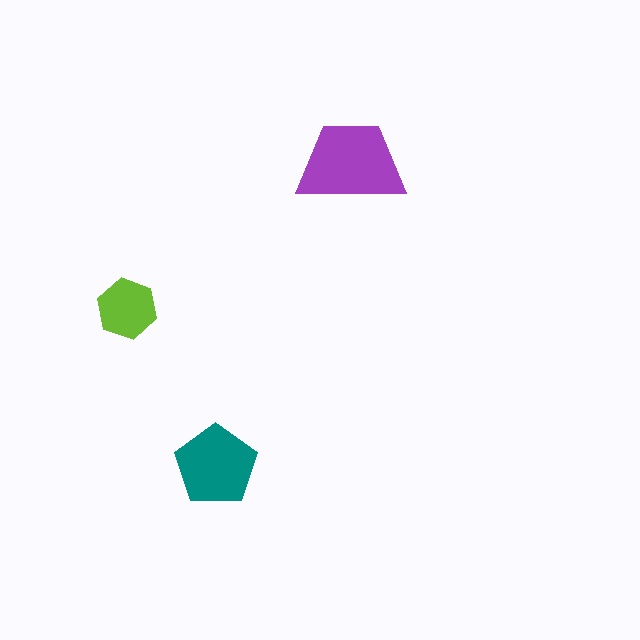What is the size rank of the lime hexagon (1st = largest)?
3rd.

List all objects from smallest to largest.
The lime hexagon, the teal pentagon, the purple trapezoid.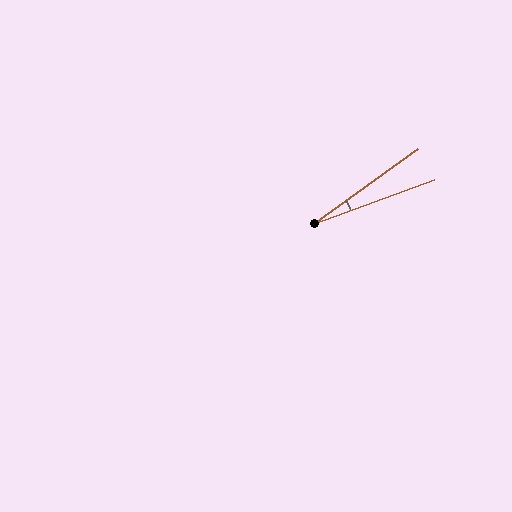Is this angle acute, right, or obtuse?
It is acute.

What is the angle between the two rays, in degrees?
Approximately 16 degrees.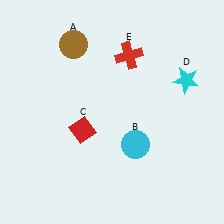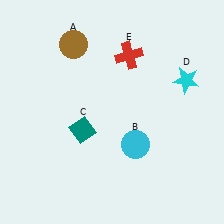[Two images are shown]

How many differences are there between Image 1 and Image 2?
There is 1 difference between the two images.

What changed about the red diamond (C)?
In Image 1, C is red. In Image 2, it changed to teal.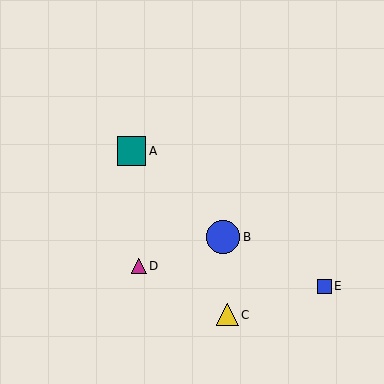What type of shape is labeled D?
Shape D is a magenta triangle.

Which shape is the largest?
The blue circle (labeled B) is the largest.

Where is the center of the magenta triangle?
The center of the magenta triangle is at (139, 266).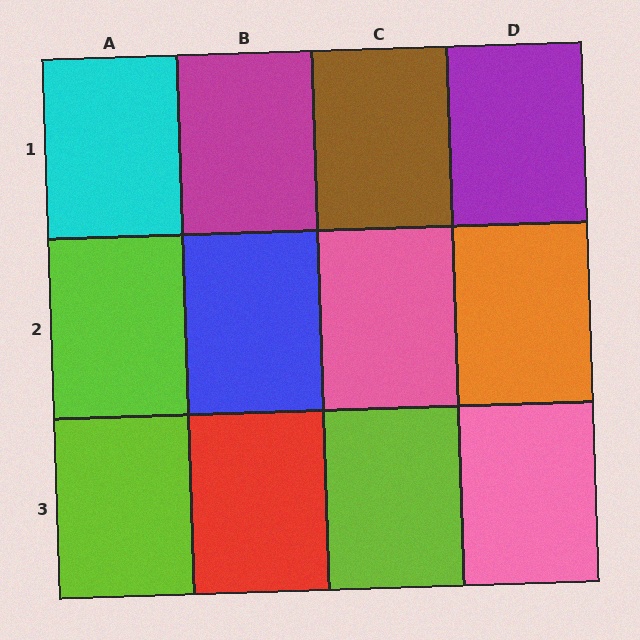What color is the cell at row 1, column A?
Cyan.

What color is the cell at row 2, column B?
Blue.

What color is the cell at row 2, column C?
Pink.